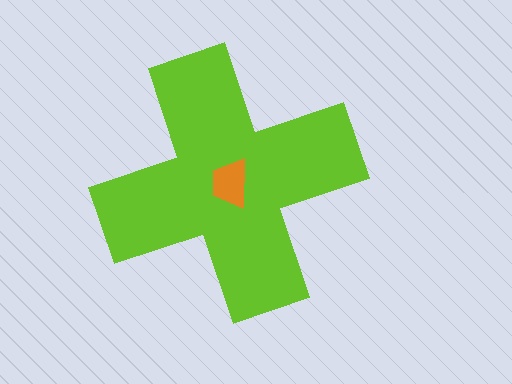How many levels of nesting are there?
2.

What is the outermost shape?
The lime cross.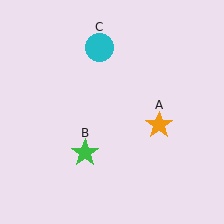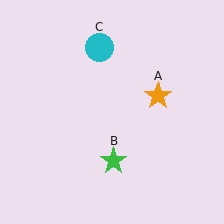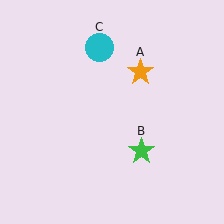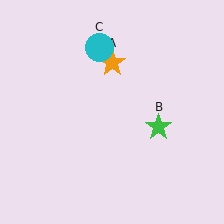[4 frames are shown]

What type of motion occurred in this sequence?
The orange star (object A), green star (object B) rotated counterclockwise around the center of the scene.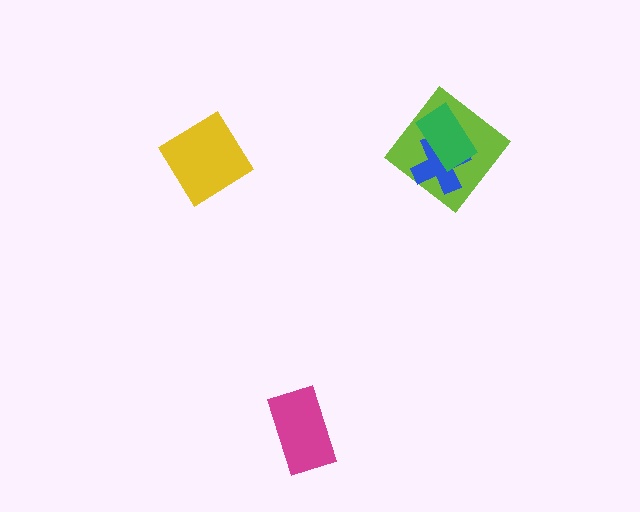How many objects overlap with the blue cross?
2 objects overlap with the blue cross.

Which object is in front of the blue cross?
The green rectangle is in front of the blue cross.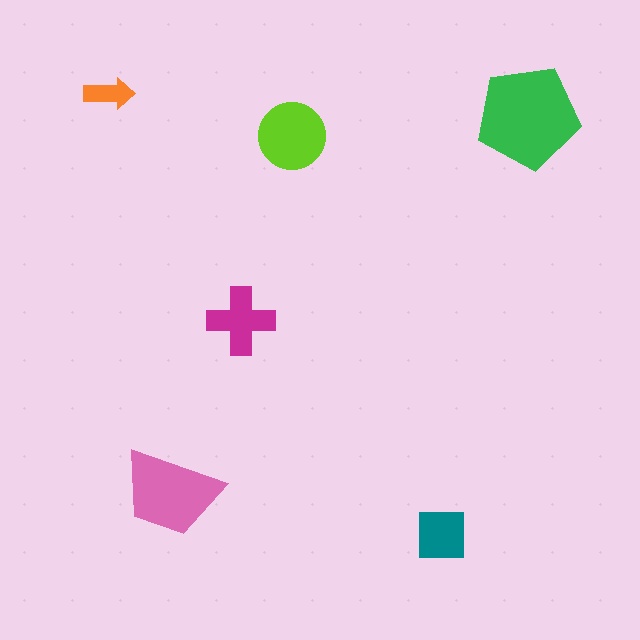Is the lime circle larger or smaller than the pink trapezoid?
Smaller.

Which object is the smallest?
The orange arrow.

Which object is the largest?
The green pentagon.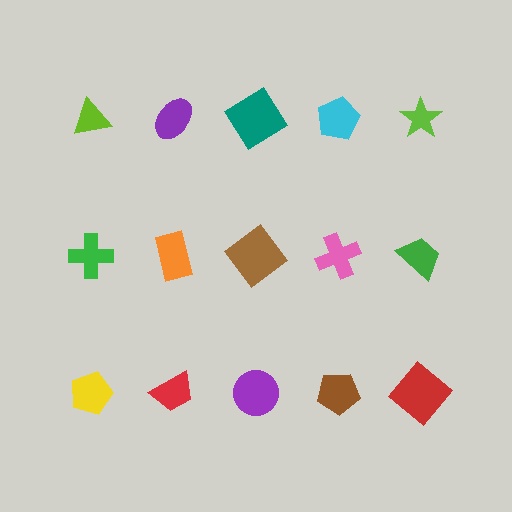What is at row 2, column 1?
A green cross.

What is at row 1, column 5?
A lime star.